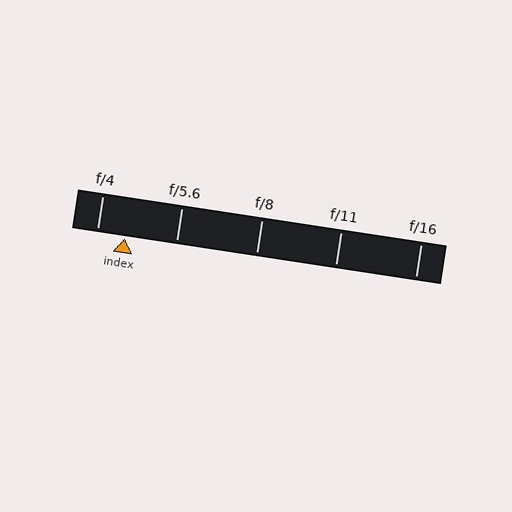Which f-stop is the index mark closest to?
The index mark is closest to f/4.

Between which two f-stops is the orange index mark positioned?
The index mark is between f/4 and f/5.6.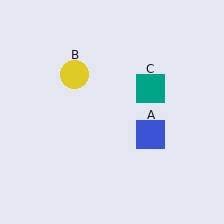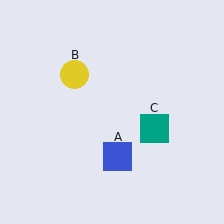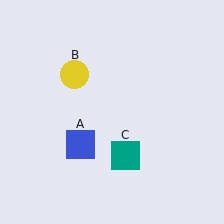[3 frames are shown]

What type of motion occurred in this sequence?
The blue square (object A), teal square (object C) rotated clockwise around the center of the scene.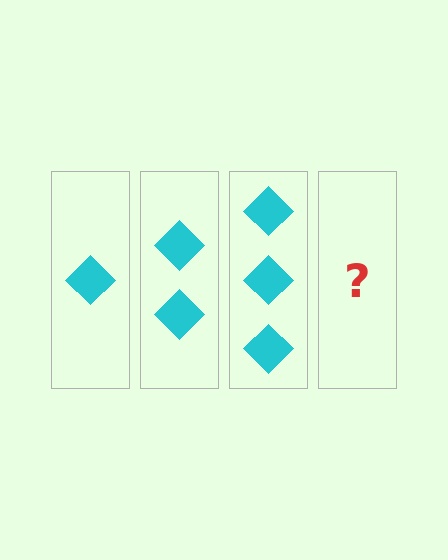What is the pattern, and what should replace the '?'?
The pattern is that each step adds one more diamond. The '?' should be 4 diamonds.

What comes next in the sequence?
The next element should be 4 diamonds.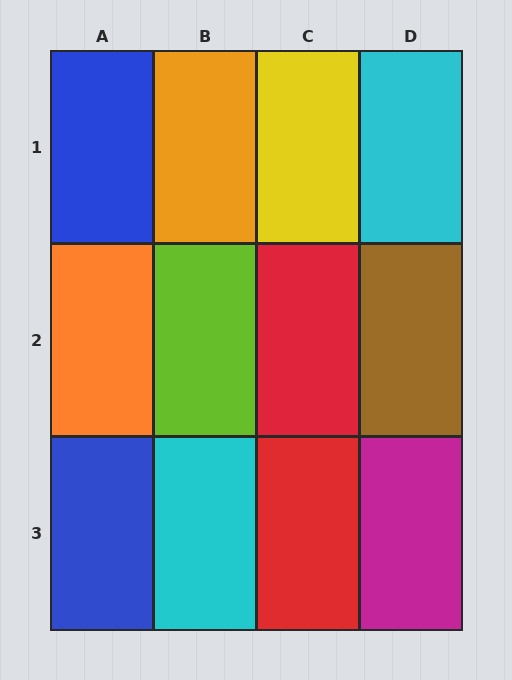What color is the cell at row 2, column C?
Red.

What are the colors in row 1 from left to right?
Blue, orange, yellow, cyan.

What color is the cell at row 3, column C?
Red.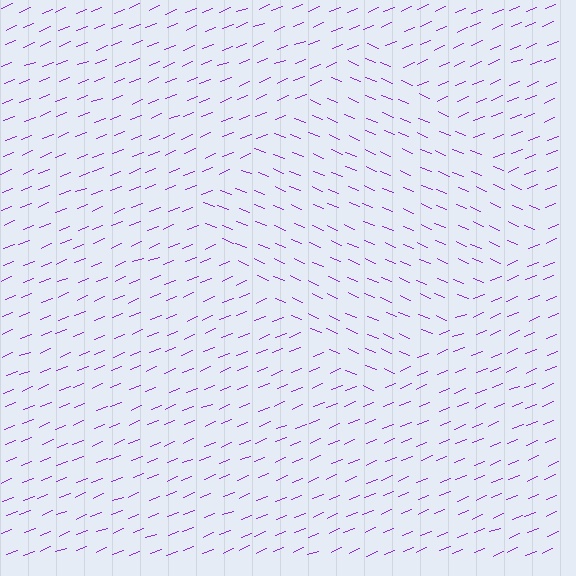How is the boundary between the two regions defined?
The boundary is defined purely by a change in line orientation (approximately 45 degrees difference). All lines are the same color and thickness.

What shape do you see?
I see a diamond.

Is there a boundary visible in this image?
Yes, there is a texture boundary formed by a change in line orientation.